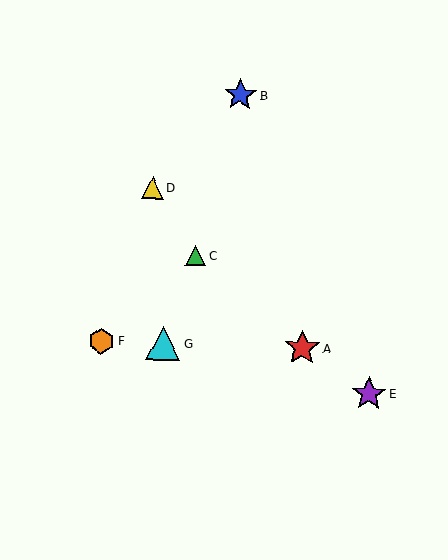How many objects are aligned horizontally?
3 objects (A, F, G) are aligned horizontally.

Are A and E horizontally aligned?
No, A is at y≈348 and E is at y≈394.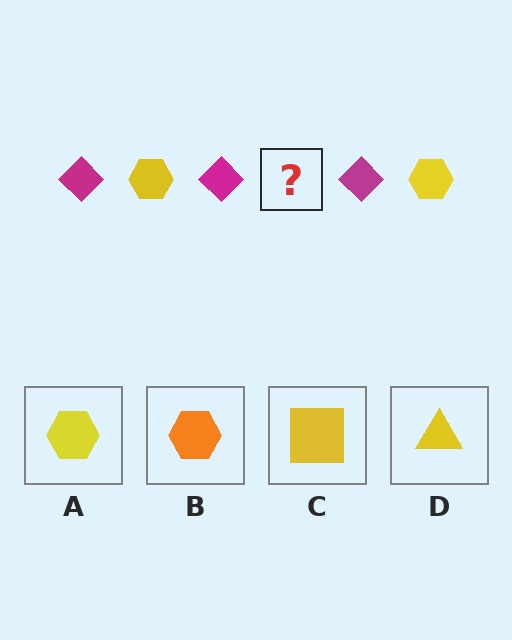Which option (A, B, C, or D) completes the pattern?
A.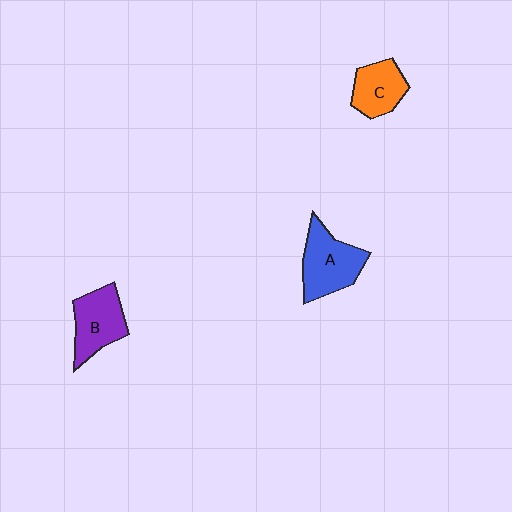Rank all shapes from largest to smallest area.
From largest to smallest: A (blue), B (purple), C (orange).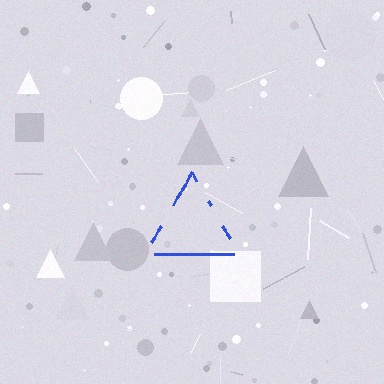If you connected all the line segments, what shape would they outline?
They would outline a triangle.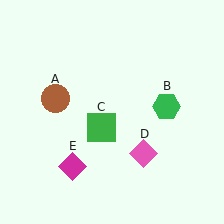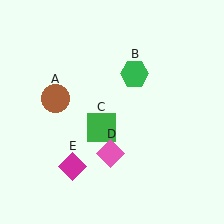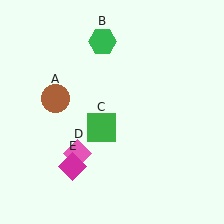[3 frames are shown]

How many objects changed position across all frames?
2 objects changed position: green hexagon (object B), pink diamond (object D).